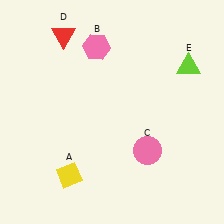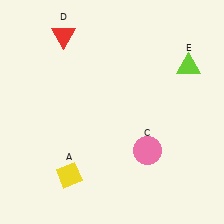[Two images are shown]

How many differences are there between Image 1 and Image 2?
There is 1 difference between the two images.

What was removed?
The pink hexagon (B) was removed in Image 2.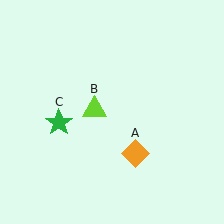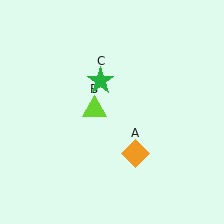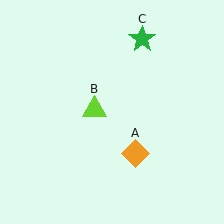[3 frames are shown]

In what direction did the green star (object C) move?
The green star (object C) moved up and to the right.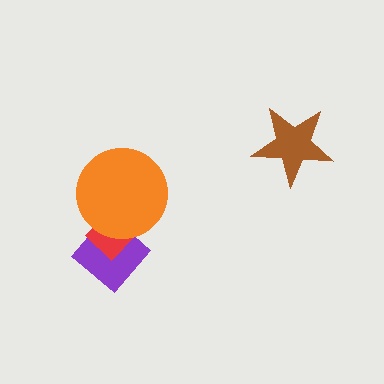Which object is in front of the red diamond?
The orange circle is in front of the red diamond.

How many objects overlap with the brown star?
0 objects overlap with the brown star.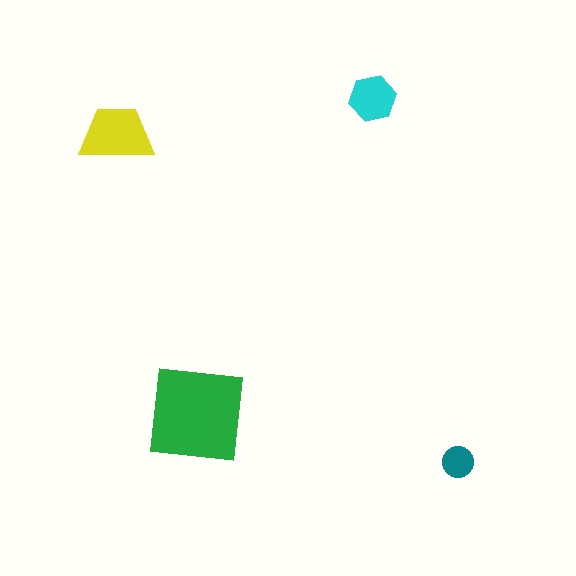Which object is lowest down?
The teal circle is bottommost.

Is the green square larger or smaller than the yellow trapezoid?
Larger.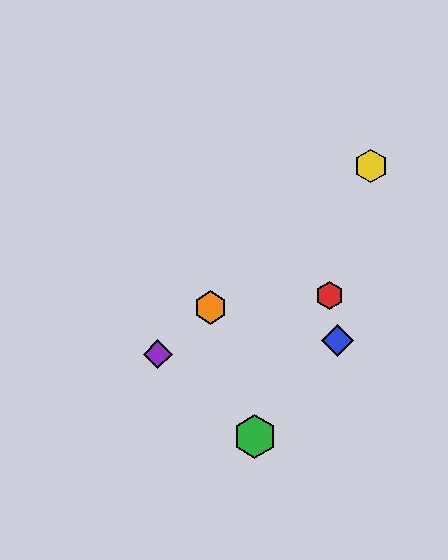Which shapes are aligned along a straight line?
The yellow hexagon, the purple diamond, the orange hexagon are aligned along a straight line.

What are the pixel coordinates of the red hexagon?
The red hexagon is at (330, 296).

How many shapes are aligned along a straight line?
3 shapes (the yellow hexagon, the purple diamond, the orange hexagon) are aligned along a straight line.